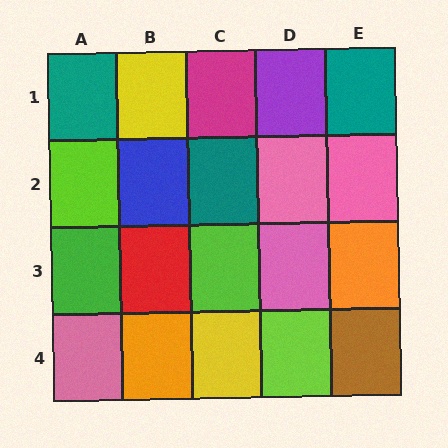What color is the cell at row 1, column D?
Purple.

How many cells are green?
1 cell is green.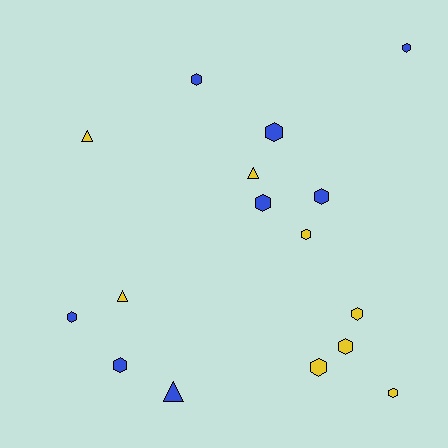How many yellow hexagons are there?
There are 5 yellow hexagons.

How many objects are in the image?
There are 16 objects.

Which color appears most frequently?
Blue, with 8 objects.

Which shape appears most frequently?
Hexagon, with 12 objects.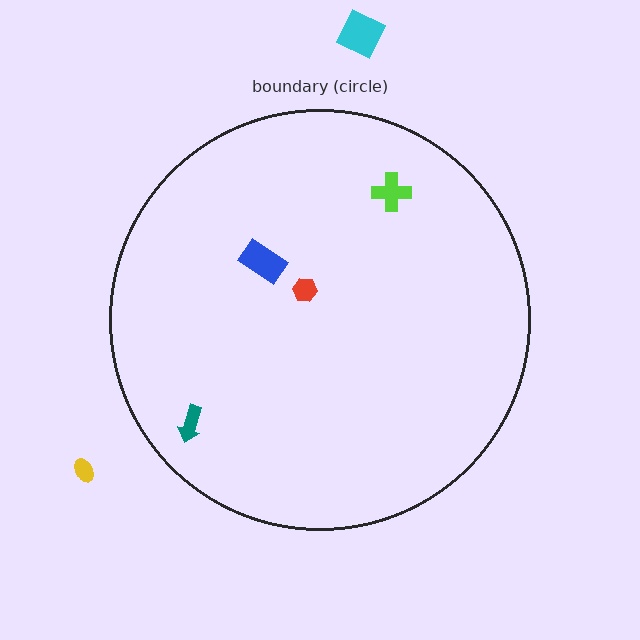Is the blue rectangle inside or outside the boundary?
Inside.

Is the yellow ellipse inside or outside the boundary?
Outside.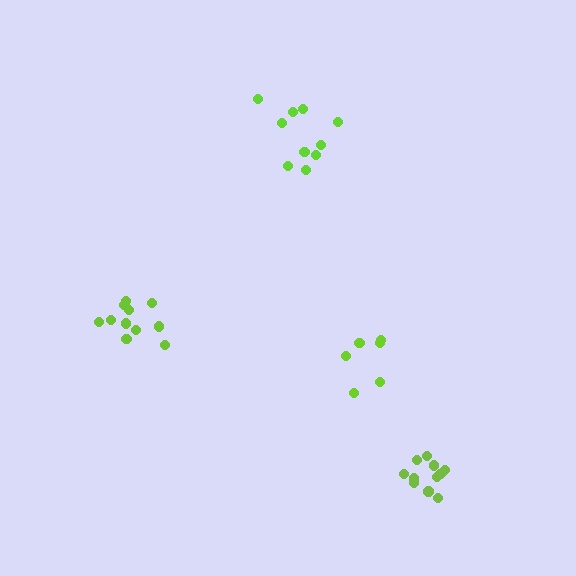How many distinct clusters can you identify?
There are 4 distinct clusters.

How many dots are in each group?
Group 1: 10 dots, Group 2: 11 dots, Group 3: 6 dots, Group 4: 11 dots (38 total).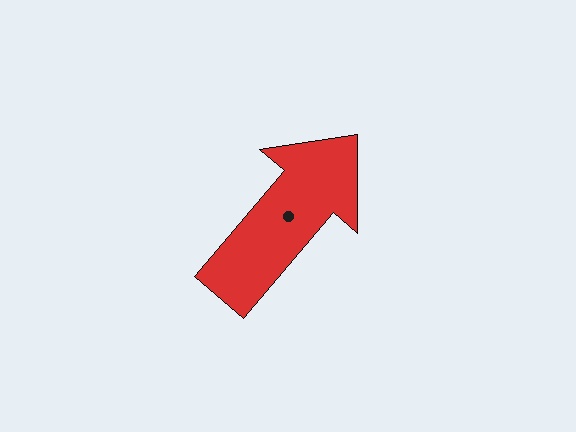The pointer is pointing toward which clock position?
Roughly 1 o'clock.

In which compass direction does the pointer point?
Northeast.